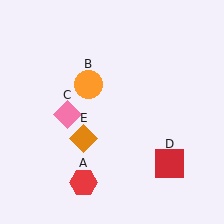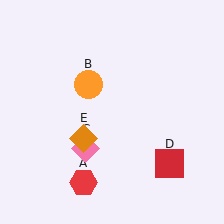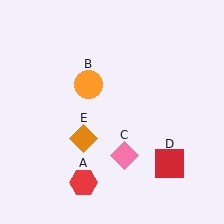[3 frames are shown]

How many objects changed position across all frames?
1 object changed position: pink diamond (object C).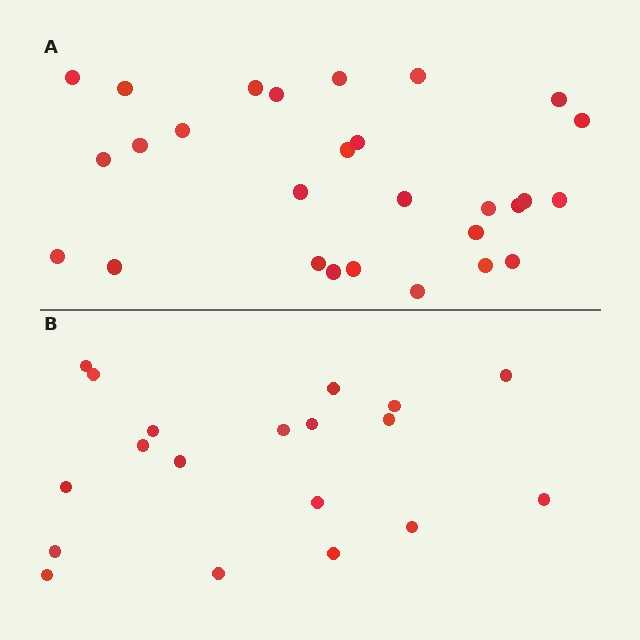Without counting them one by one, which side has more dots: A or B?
Region A (the top region) has more dots.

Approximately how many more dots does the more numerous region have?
Region A has roughly 8 or so more dots than region B.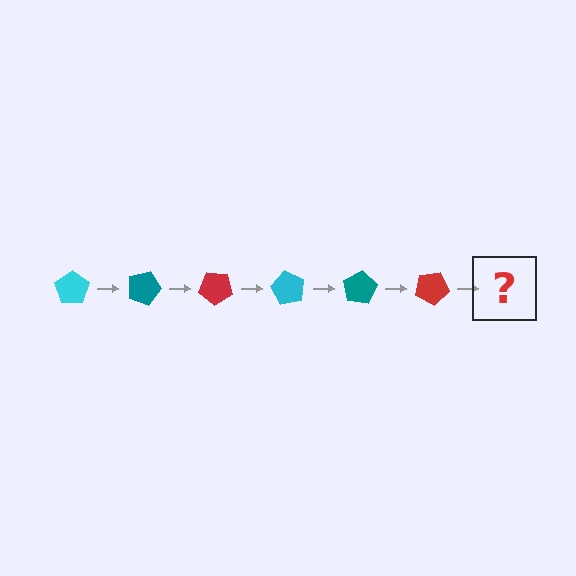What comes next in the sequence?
The next element should be a cyan pentagon, rotated 120 degrees from the start.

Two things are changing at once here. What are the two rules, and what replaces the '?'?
The two rules are that it rotates 20 degrees each step and the color cycles through cyan, teal, and red. The '?' should be a cyan pentagon, rotated 120 degrees from the start.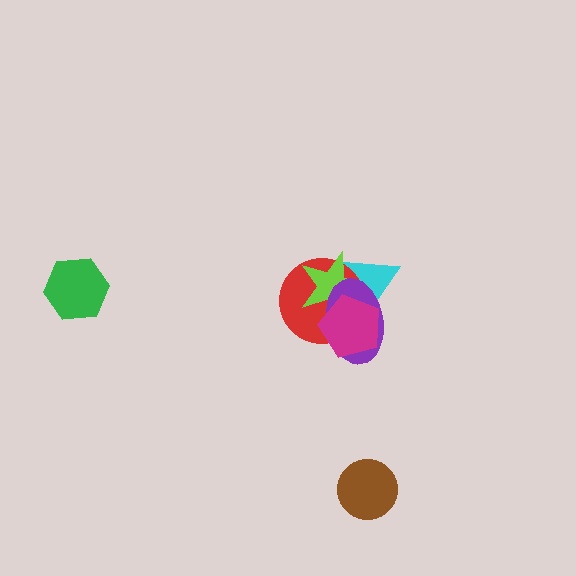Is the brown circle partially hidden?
No, no other shape covers it.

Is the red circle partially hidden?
Yes, it is partially covered by another shape.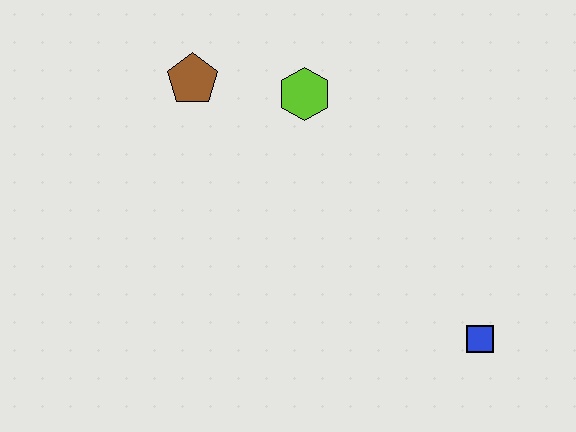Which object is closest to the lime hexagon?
The brown pentagon is closest to the lime hexagon.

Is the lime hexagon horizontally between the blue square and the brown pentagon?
Yes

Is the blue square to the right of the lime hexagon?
Yes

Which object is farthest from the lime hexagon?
The blue square is farthest from the lime hexagon.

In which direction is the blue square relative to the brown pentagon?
The blue square is to the right of the brown pentagon.